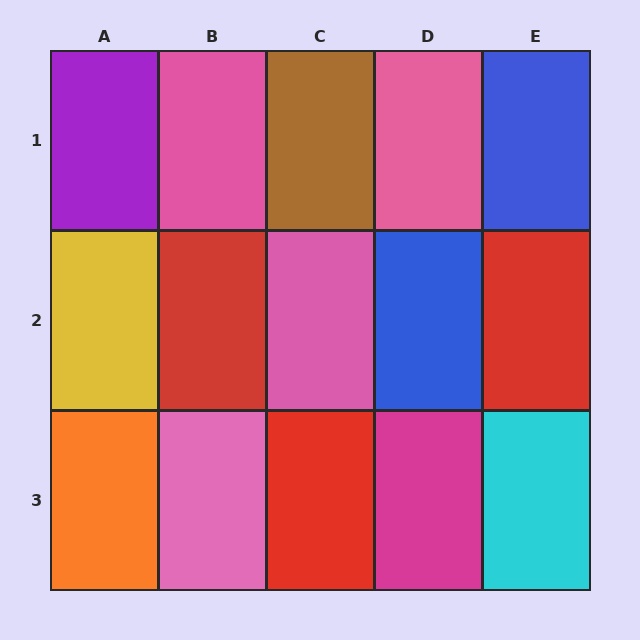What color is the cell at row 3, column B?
Pink.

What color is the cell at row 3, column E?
Cyan.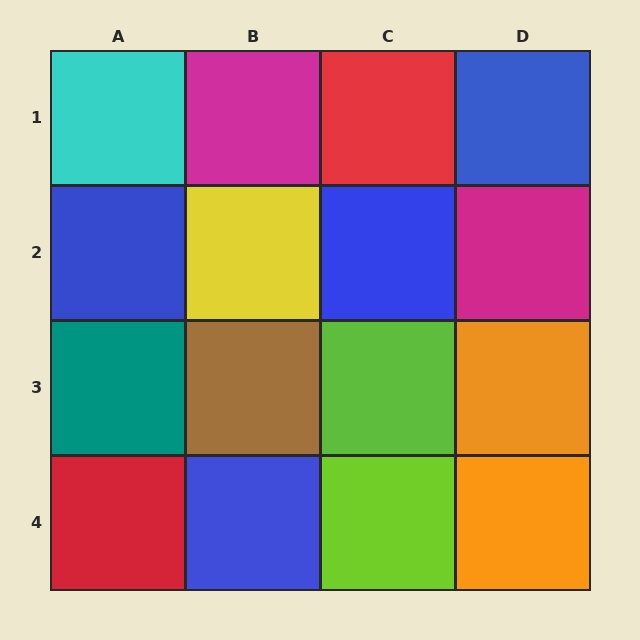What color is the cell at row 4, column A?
Red.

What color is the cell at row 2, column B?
Yellow.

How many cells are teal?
1 cell is teal.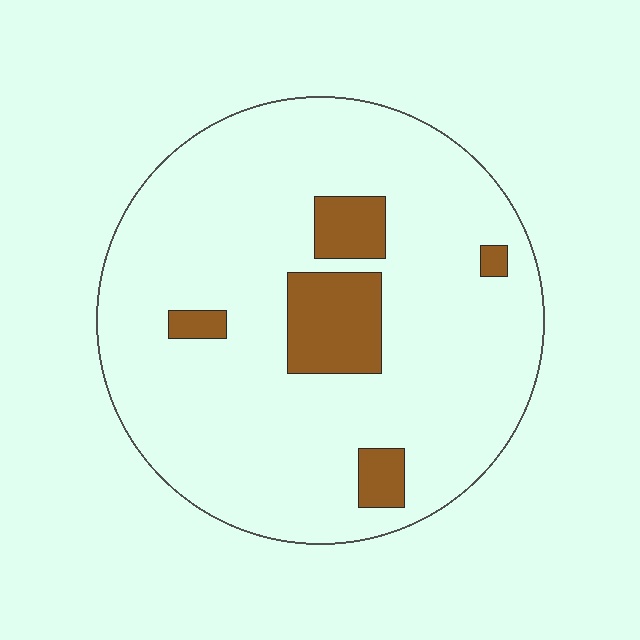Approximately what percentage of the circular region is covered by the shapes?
Approximately 10%.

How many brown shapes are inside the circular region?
5.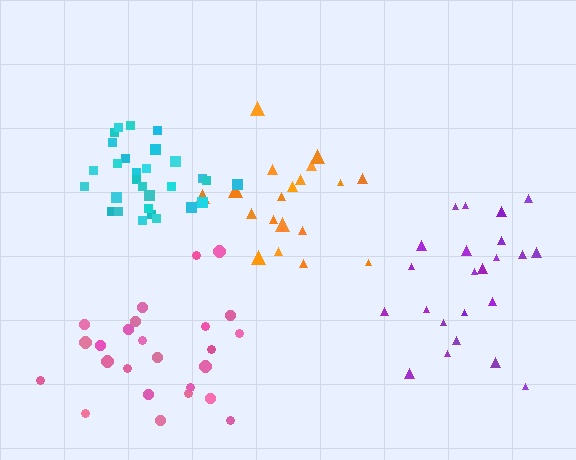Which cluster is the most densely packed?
Cyan.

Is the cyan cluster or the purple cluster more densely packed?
Cyan.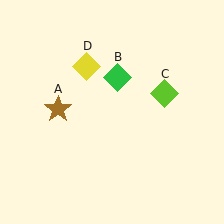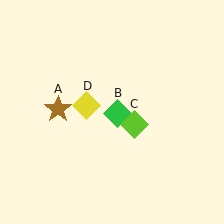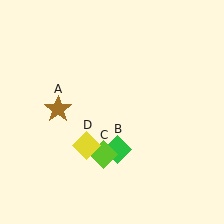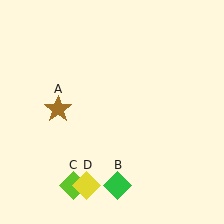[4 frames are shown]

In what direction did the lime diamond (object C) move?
The lime diamond (object C) moved down and to the left.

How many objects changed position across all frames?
3 objects changed position: green diamond (object B), lime diamond (object C), yellow diamond (object D).